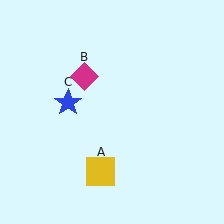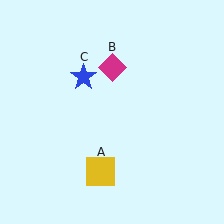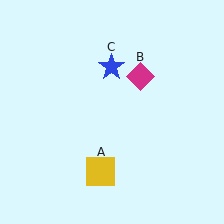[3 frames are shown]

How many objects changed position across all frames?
2 objects changed position: magenta diamond (object B), blue star (object C).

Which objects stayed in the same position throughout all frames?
Yellow square (object A) remained stationary.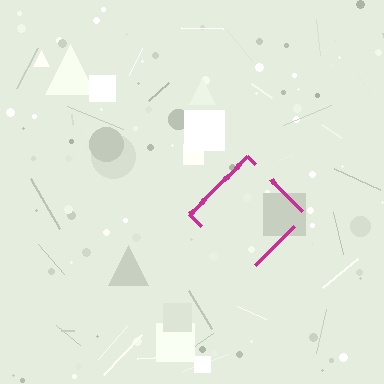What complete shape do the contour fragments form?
The contour fragments form a diamond.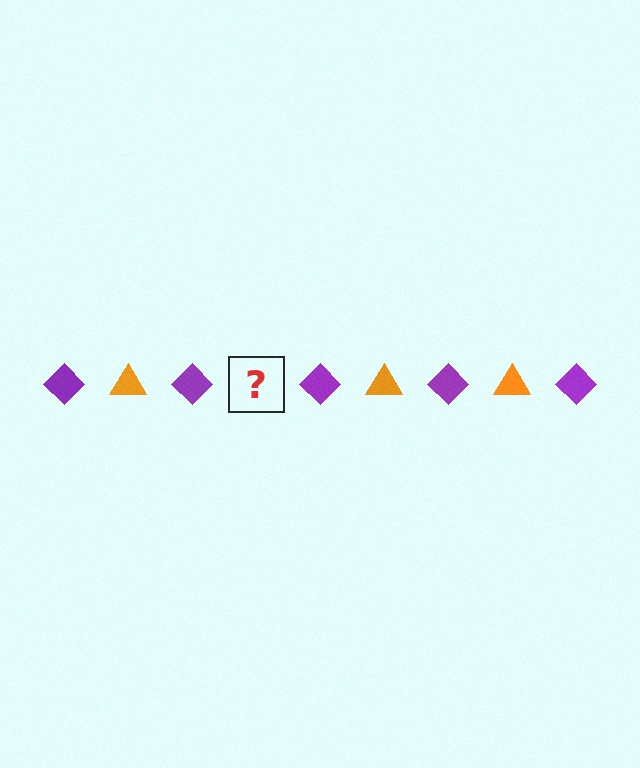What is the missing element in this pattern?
The missing element is an orange triangle.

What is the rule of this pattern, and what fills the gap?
The rule is that the pattern alternates between purple diamond and orange triangle. The gap should be filled with an orange triangle.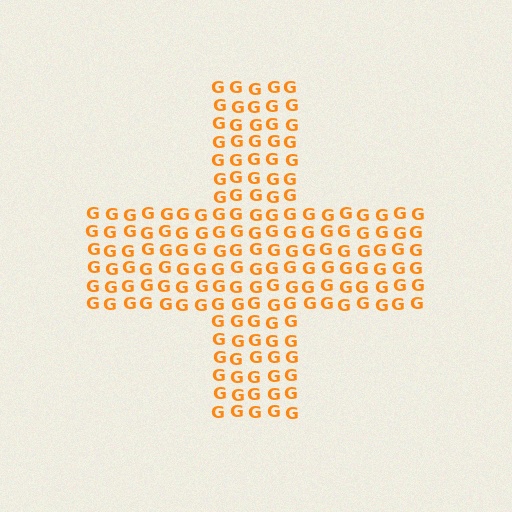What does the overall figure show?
The overall figure shows a cross.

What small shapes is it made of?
It is made of small letter G's.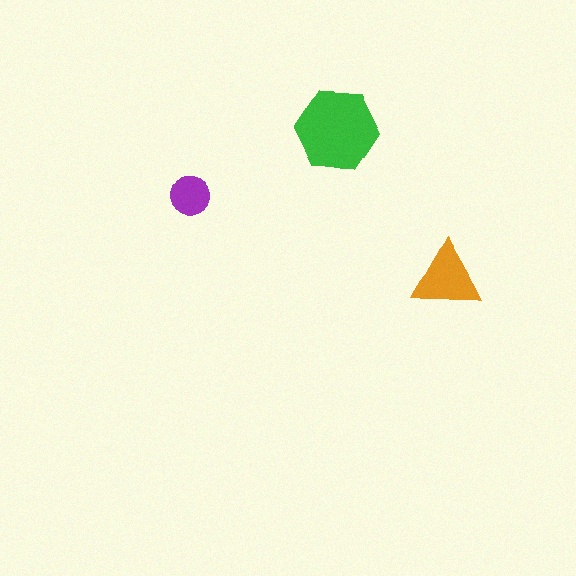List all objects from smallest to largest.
The purple circle, the orange triangle, the green hexagon.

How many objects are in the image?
There are 3 objects in the image.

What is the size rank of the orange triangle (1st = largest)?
2nd.